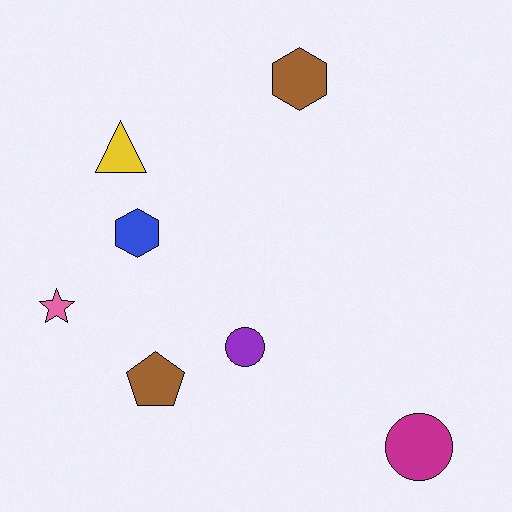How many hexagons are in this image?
There are 2 hexagons.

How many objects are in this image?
There are 7 objects.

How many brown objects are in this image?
There are 2 brown objects.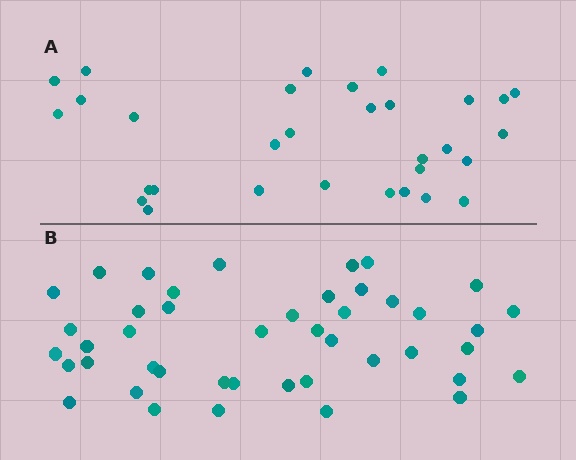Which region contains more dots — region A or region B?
Region B (the bottom region) has more dots.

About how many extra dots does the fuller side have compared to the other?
Region B has approximately 15 more dots than region A.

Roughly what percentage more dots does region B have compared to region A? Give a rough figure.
About 40% more.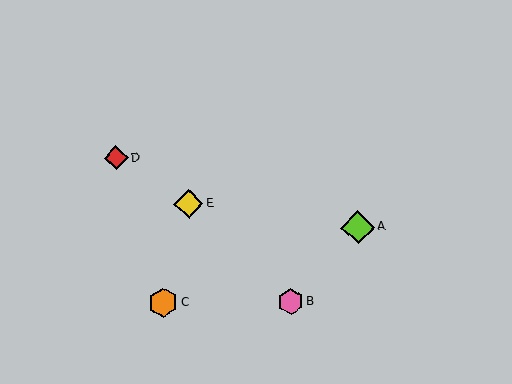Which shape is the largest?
The lime diamond (labeled A) is the largest.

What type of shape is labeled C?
Shape C is an orange hexagon.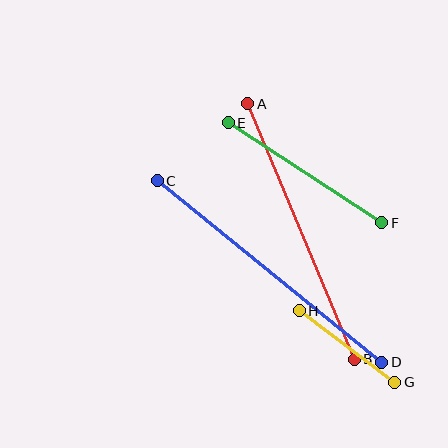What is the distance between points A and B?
The distance is approximately 277 pixels.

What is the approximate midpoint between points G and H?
The midpoint is at approximately (347, 347) pixels.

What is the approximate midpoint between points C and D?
The midpoint is at approximately (269, 272) pixels.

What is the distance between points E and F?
The distance is approximately 183 pixels.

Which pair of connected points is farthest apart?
Points C and D are farthest apart.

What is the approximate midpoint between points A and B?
The midpoint is at approximately (301, 232) pixels.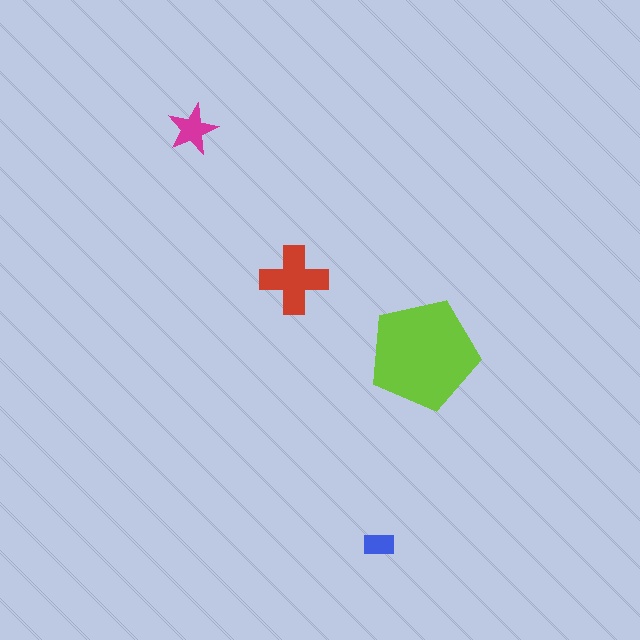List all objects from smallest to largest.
The blue rectangle, the magenta star, the red cross, the lime pentagon.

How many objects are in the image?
There are 4 objects in the image.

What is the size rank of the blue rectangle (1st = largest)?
4th.